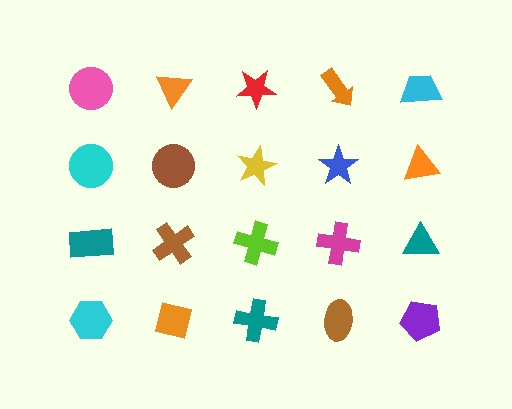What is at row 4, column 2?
An orange square.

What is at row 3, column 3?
A lime cross.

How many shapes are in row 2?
5 shapes.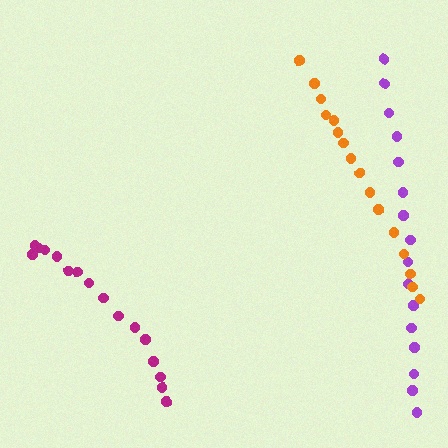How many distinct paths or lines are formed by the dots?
There are 3 distinct paths.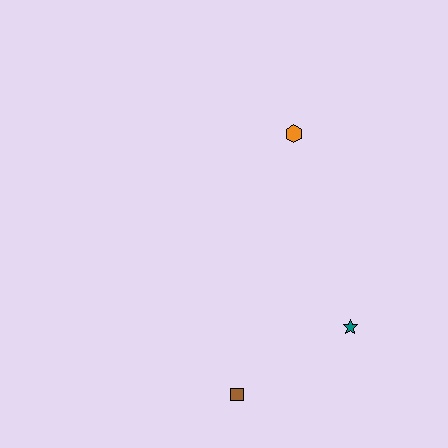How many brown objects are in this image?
There is 1 brown object.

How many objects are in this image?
There are 3 objects.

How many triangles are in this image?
There are no triangles.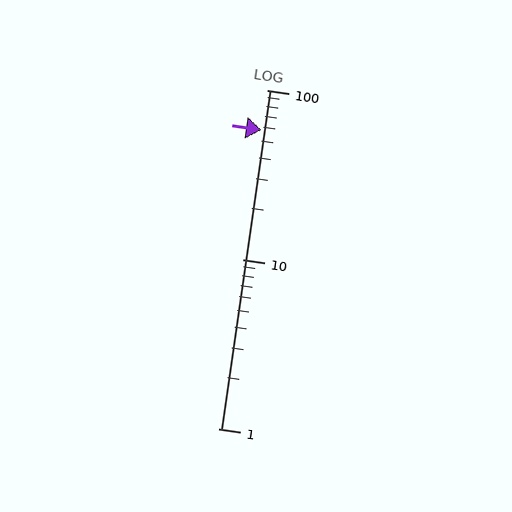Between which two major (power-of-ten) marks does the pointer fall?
The pointer is between 10 and 100.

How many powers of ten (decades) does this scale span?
The scale spans 2 decades, from 1 to 100.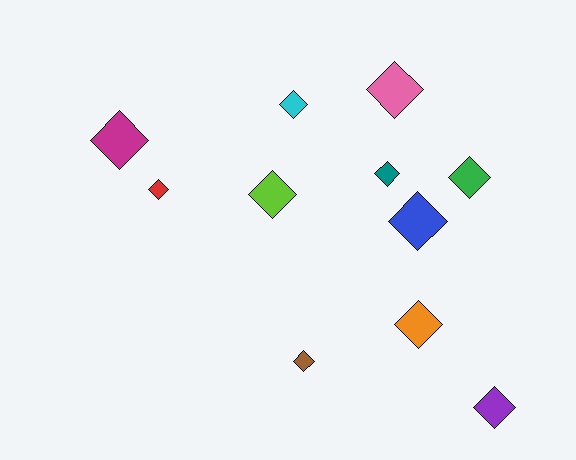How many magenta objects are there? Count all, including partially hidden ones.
There is 1 magenta object.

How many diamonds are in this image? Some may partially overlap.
There are 11 diamonds.